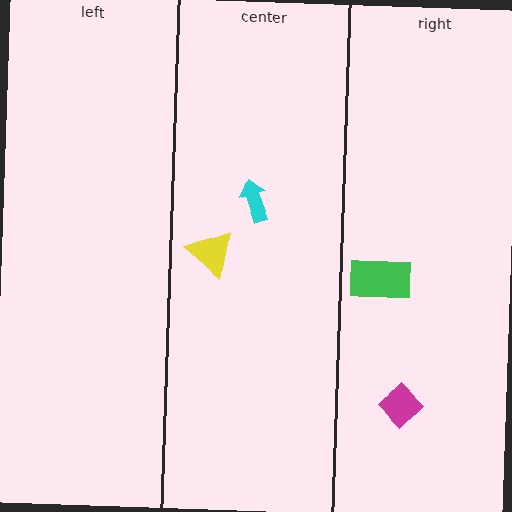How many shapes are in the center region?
2.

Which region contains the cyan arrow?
The center region.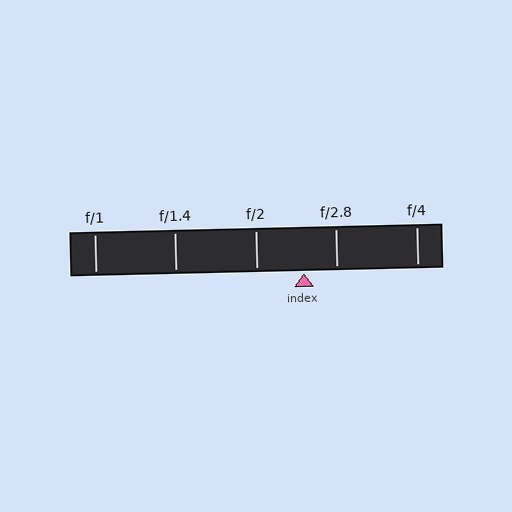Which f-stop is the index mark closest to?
The index mark is closest to f/2.8.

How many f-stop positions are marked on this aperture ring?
There are 5 f-stop positions marked.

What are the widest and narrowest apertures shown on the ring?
The widest aperture shown is f/1 and the narrowest is f/4.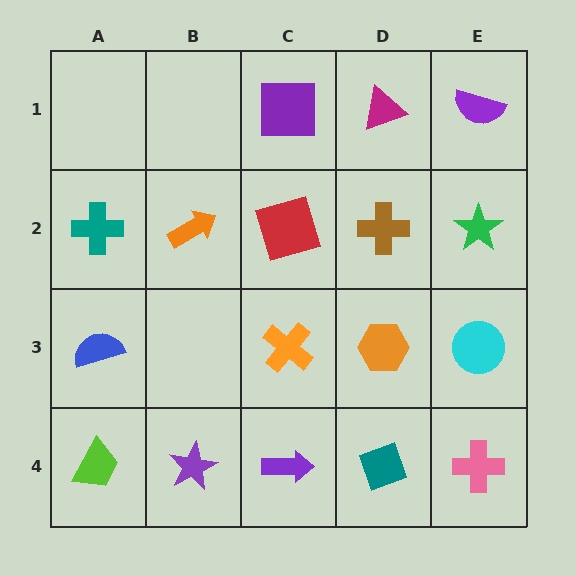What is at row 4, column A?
A lime trapezoid.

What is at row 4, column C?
A purple arrow.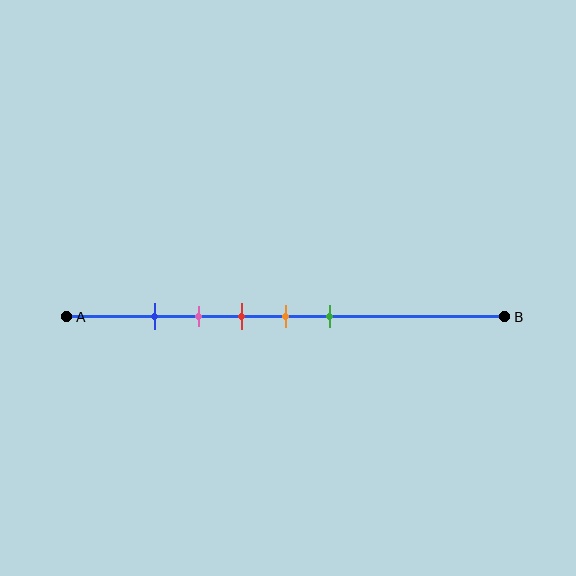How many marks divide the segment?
There are 5 marks dividing the segment.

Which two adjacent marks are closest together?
The blue and pink marks are the closest adjacent pair.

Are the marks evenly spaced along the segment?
Yes, the marks are approximately evenly spaced.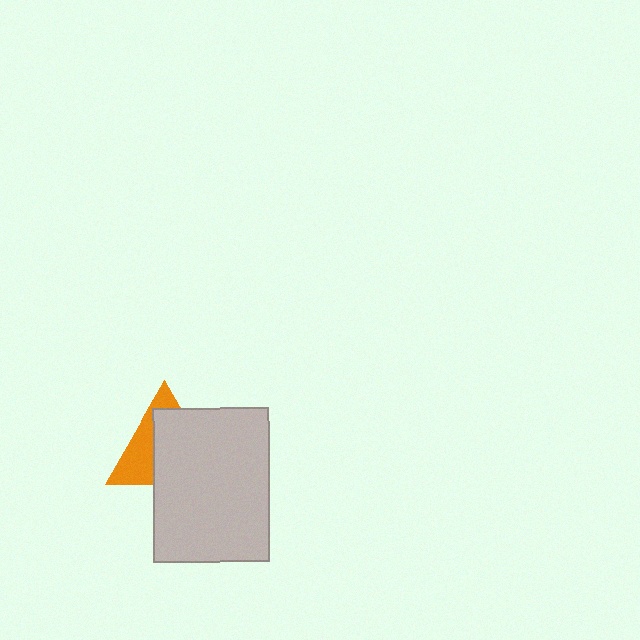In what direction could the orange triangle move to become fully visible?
The orange triangle could move toward the upper-left. That would shift it out from behind the light gray rectangle entirely.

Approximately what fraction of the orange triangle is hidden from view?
Roughly 62% of the orange triangle is hidden behind the light gray rectangle.